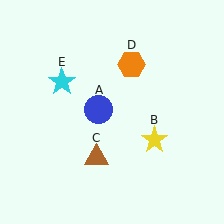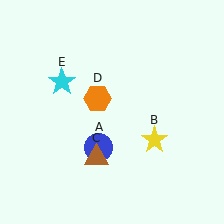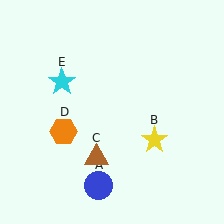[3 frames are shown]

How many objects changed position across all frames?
2 objects changed position: blue circle (object A), orange hexagon (object D).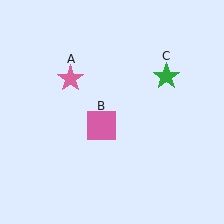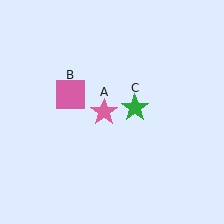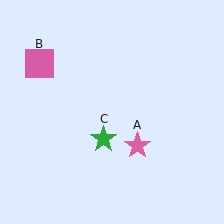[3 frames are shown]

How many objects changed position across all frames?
3 objects changed position: pink star (object A), pink square (object B), green star (object C).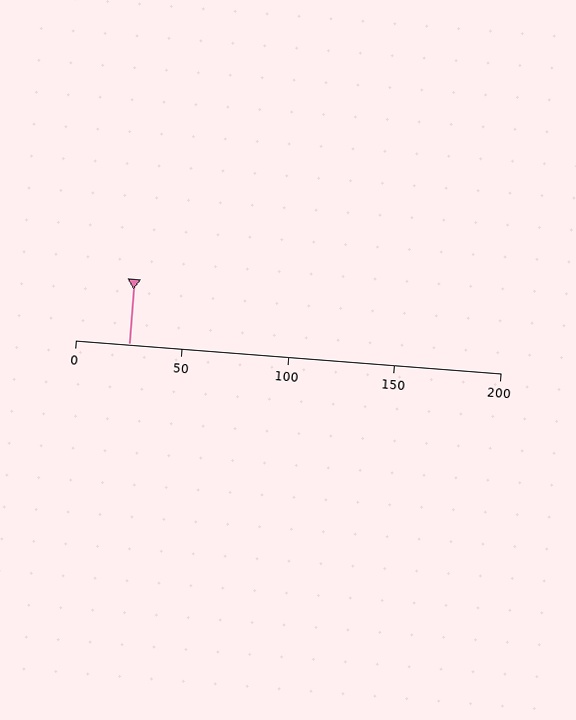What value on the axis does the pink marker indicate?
The marker indicates approximately 25.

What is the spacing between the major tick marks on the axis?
The major ticks are spaced 50 apart.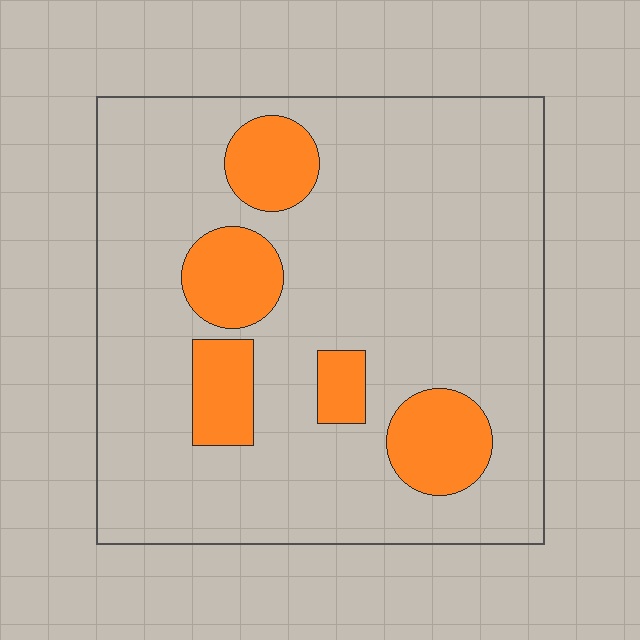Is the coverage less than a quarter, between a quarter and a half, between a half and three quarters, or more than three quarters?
Less than a quarter.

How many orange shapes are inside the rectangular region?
5.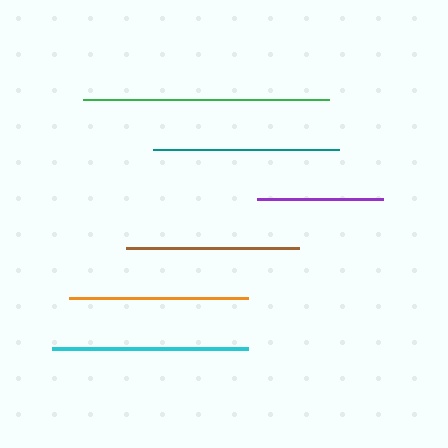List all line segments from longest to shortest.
From longest to shortest: green, cyan, teal, orange, brown, purple.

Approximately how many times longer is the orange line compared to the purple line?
The orange line is approximately 1.4 times the length of the purple line.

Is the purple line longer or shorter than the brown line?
The brown line is longer than the purple line.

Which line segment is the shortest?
The purple line is the shortest at approximately 126 pixels.